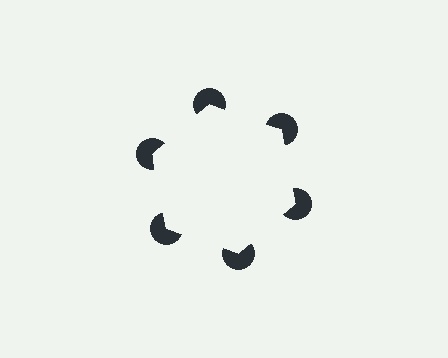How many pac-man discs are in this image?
There are 6 — one at each vertex of the illusory hexagon.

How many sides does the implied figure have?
6 sides.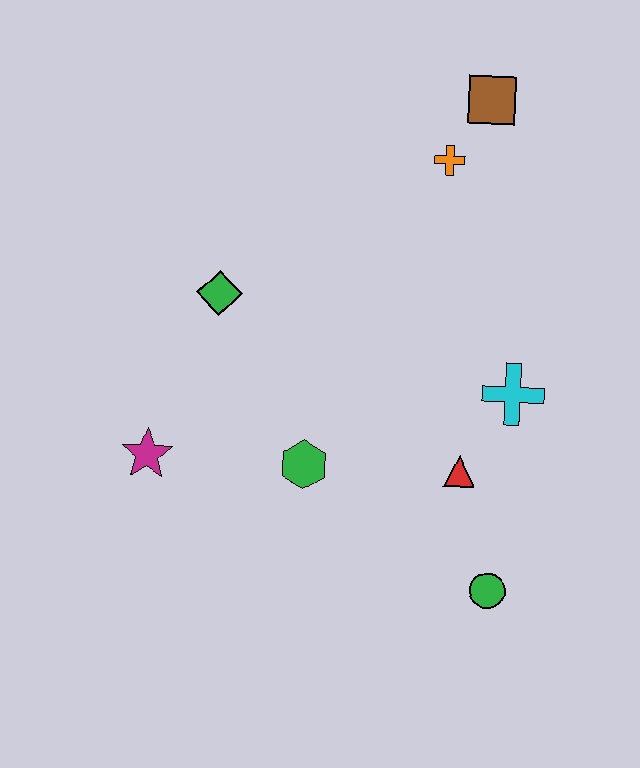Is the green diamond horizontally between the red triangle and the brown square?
No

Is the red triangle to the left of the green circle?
Yes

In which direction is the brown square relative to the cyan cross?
The brown square is above the cyan cross.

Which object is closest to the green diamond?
The magenta star is closest to the green diamond.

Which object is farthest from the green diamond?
The green circle is farthest from the green diamond.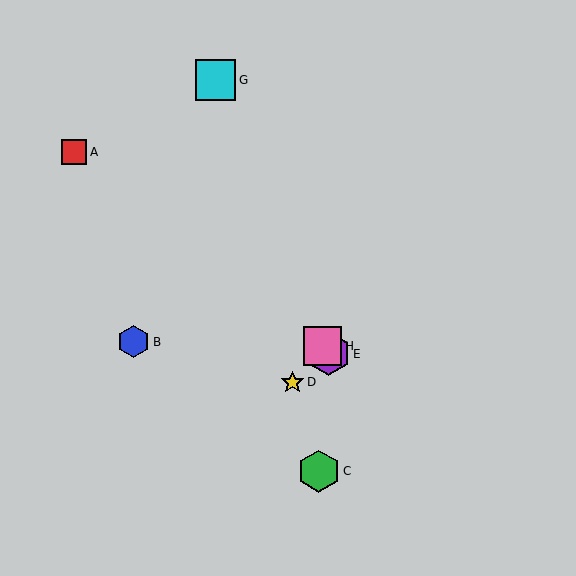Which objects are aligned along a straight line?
Objects E, F, H are aligned along a straight line.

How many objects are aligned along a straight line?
3 objects (E, F, H) are aligned along a straight line.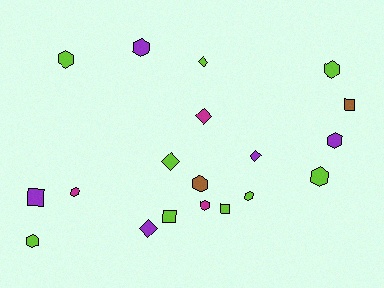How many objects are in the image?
There are 19 objects.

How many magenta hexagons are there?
There are 2 magenta hexagons.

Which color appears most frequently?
Lime, with 9 objects.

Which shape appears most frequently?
Hexagon, with 10 objects.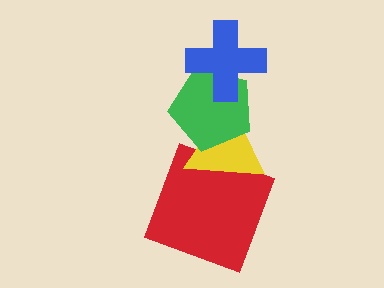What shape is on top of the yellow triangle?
The green pentagon is on top of the yellow triangle.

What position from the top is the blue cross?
The blue cross is 1st from the top.